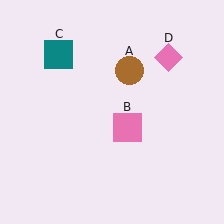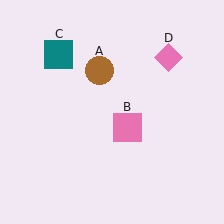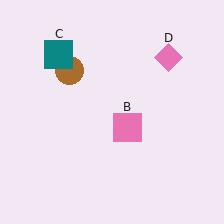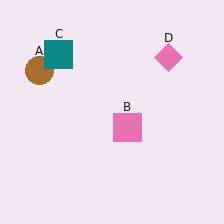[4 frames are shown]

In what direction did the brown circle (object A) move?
The brown circle (object A) moved left.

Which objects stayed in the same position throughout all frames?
Pink square (object B) and teal square (object C) and pink diamond (object D) remained stationary.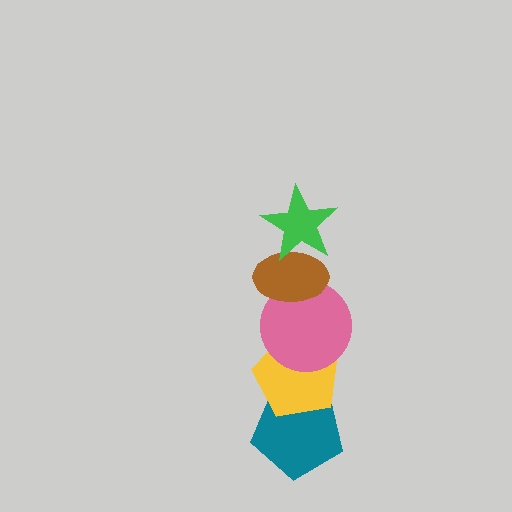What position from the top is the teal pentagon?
The teal pentagon is 5th from the top.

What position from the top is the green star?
The green star is 1st from the top.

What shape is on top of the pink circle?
The brown ellipse is on top of the pink circle.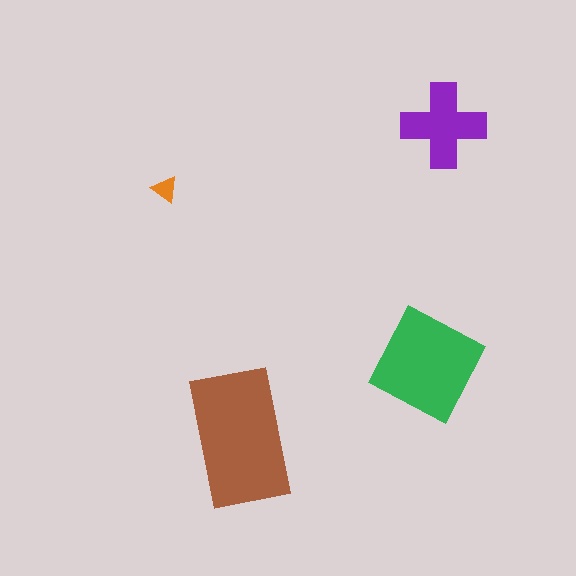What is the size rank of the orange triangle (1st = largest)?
4th.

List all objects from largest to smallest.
The brown rectangle, the green square, the purple cross, the orange triangle.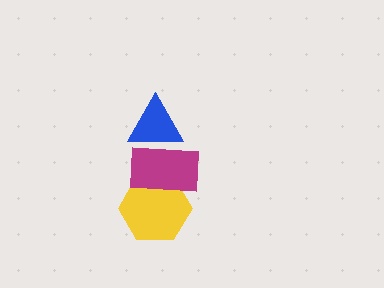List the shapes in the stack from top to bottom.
From top to bottom: the blue triangle, the magenta rectangle, the yellow hexagon.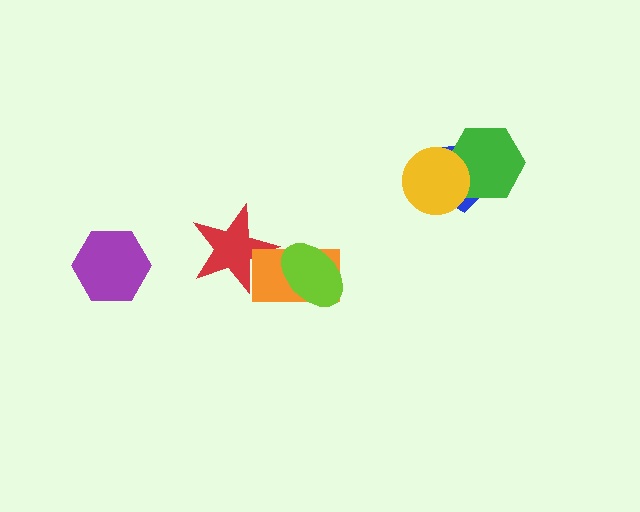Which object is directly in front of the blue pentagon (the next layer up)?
The green hexagon is directly in front of the blue pentagon.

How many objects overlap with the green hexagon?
2 objects overlap with the green hexagon.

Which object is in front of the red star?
The orange rectangle is in front of the red star.